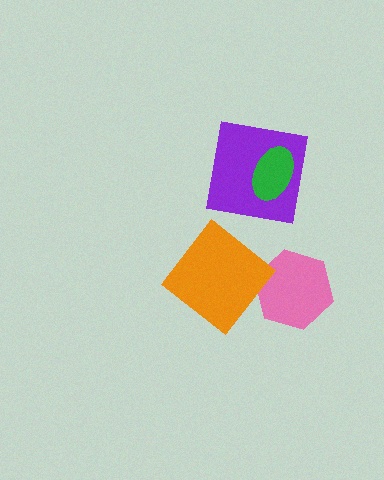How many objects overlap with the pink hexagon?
0 objects overlap with the pink hexagon.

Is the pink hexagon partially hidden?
No, no other shape covers it.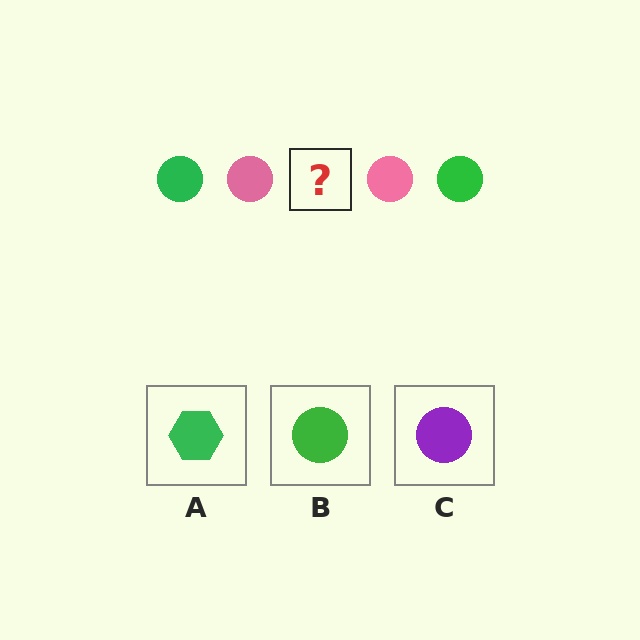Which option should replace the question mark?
Option B.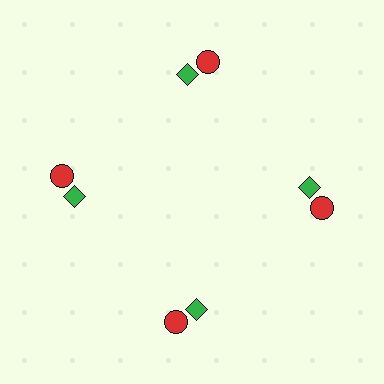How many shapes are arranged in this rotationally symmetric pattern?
There are 8 shapes, arranged in 4 groups of 2.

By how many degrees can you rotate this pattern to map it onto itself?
The pattern maps onto itself every 90 degrees of rotation.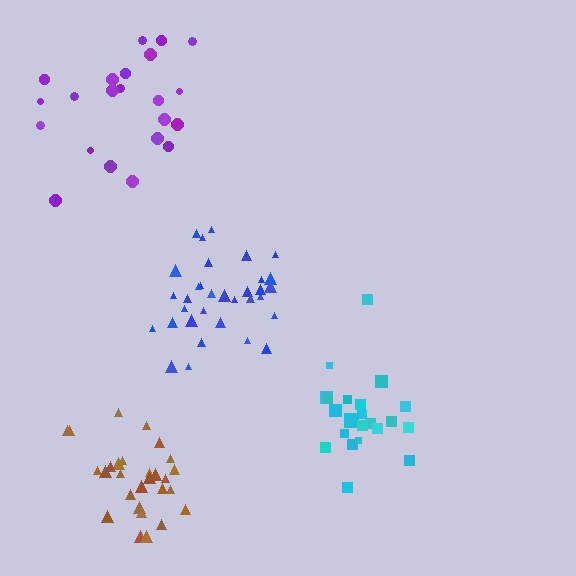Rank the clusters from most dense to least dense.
brown, cyan, blue, purple.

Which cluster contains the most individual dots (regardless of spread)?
Blue (33).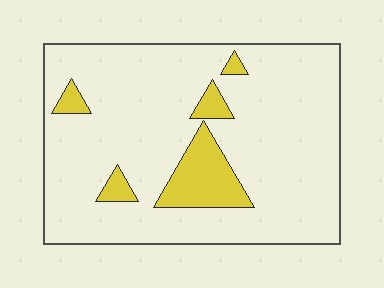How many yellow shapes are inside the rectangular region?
5.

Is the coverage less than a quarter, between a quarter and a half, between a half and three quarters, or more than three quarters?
Less than a quarter.